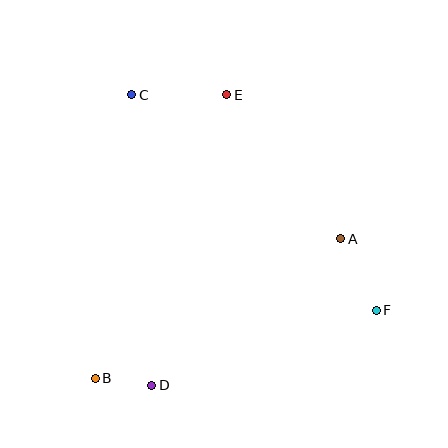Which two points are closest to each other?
Points B and D are closest to each other.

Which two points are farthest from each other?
Points C and F are farthest from each other.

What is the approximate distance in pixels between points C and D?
The distance between C and D is approximately 291 pixels.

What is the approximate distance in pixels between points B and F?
The distance between B and F is approximately 289 pixels.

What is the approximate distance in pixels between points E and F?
The distance between E and F is approximately 262 pixels.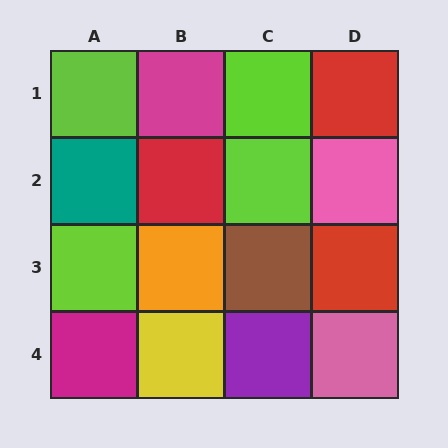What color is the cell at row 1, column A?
Lime.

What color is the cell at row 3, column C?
Brown.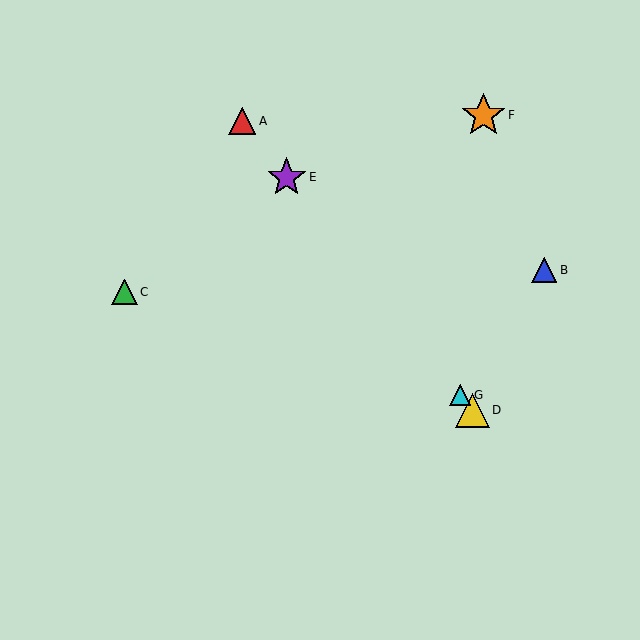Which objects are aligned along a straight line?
Objects A, D, E, G are aligned along a straight line.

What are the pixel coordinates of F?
Object F is at (483, 115).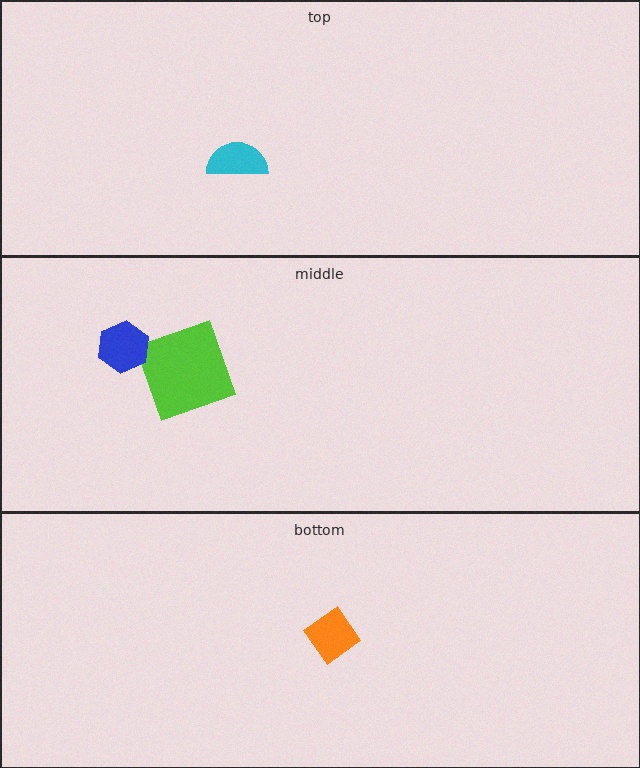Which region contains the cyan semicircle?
The top region.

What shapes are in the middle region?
The lime square, the blue hexagon.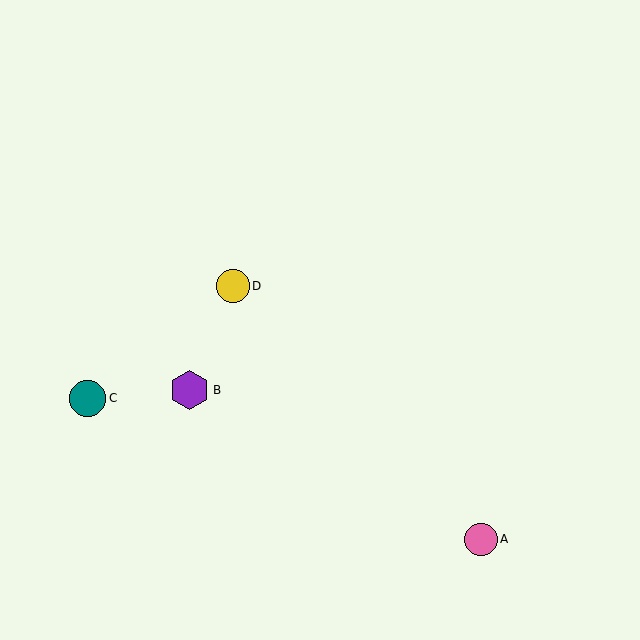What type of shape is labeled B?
Shape B is a purple hexagon.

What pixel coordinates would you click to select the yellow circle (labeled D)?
Click at (233, 286) to select the yellow circle D.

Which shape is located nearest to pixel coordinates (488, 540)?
The pink circle (labeled A) at (481, 539) is nearest to that location.